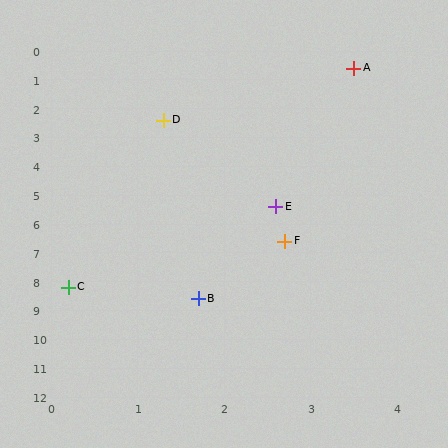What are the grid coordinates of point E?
Point E is at approximately (2.6, 5.4).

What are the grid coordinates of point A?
Point A is at approximately (3.5, 0.6).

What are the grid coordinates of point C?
Point C is at approximately (0.2, 8.2).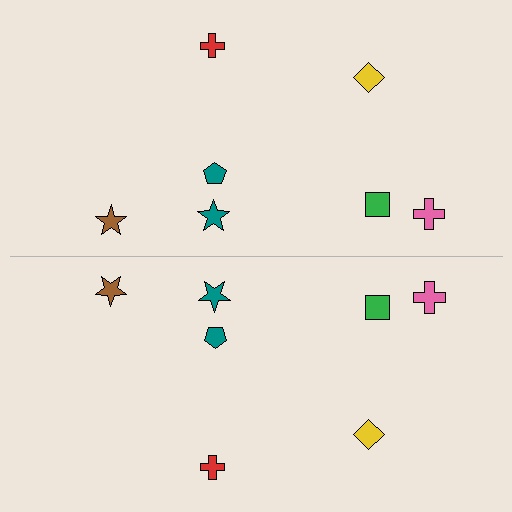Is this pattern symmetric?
Yes, this pattern has bilateral (reflection) symmetry.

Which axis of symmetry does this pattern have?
The pattern has a horizontal axis of symmetry running through the center of the image.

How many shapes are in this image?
There are 14 shapes in this image.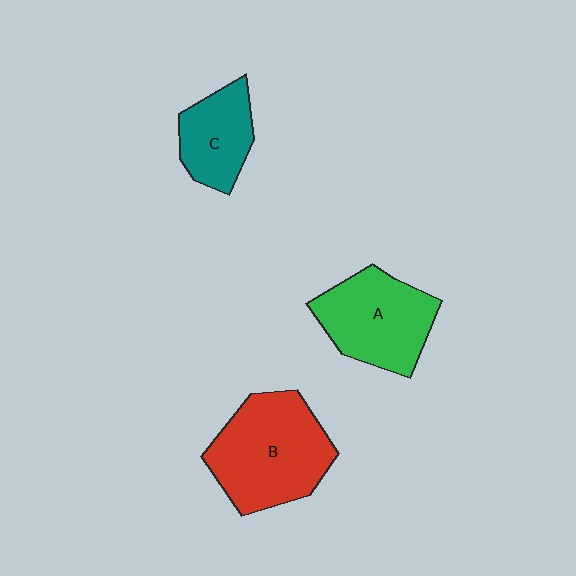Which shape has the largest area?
Shape B (red).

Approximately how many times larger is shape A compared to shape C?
Approximately 1.5 times.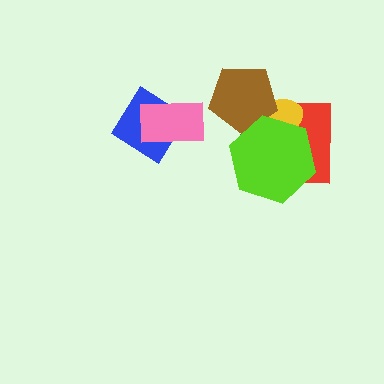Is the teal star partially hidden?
Yes, it is partially covered by another shape.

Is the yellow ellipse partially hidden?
Yes, it is partially covered by another shape.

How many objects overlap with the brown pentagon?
4 objects overlap with the brown pentagon.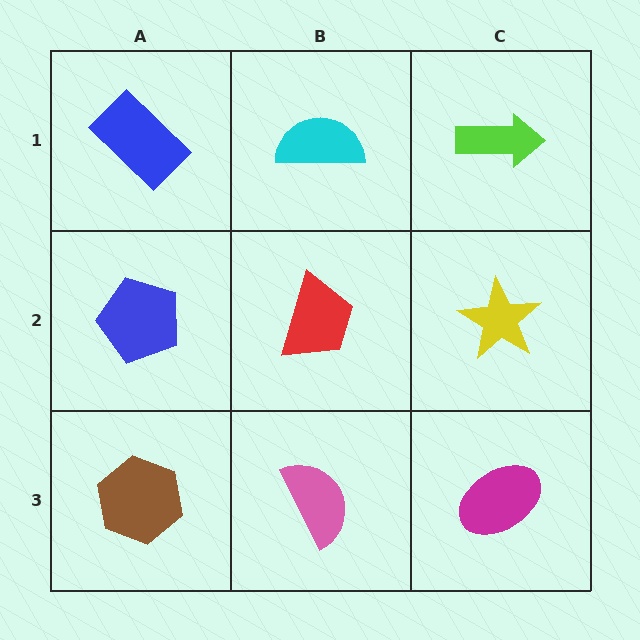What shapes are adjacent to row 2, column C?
A lime arrow (row 1, column C), a magenta ellipse (row 3, column C), a red trapezoid (row 2, column B).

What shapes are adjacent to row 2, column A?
A blue rectangle (row 1, column A), a brown hexagon (row 3, column A), a red trapezoid (row 2, column B).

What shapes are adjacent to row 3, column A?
A blue pentagon (row 2, column A), a pink semicircle (row 3, column B).